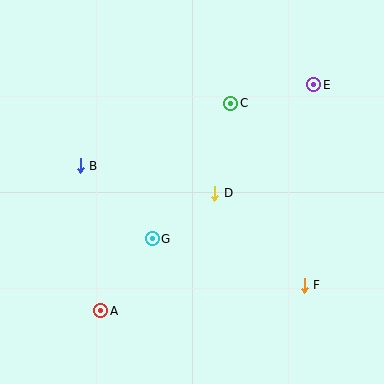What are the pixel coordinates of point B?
Point B is at (80, 166).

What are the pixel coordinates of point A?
Point A is at (101, 311).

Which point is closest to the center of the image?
Point D at (215, 193) is closest to the center.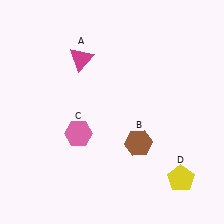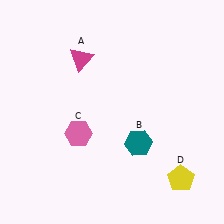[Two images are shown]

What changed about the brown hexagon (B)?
In Image 1, B is brown. In Image 2, it changed to teal.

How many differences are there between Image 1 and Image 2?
There is 1 difference between the two images.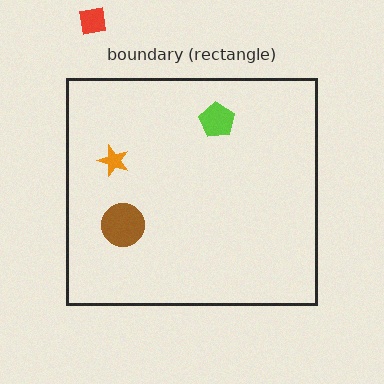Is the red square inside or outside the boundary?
Outside.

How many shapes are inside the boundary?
3 inside, 1 outside.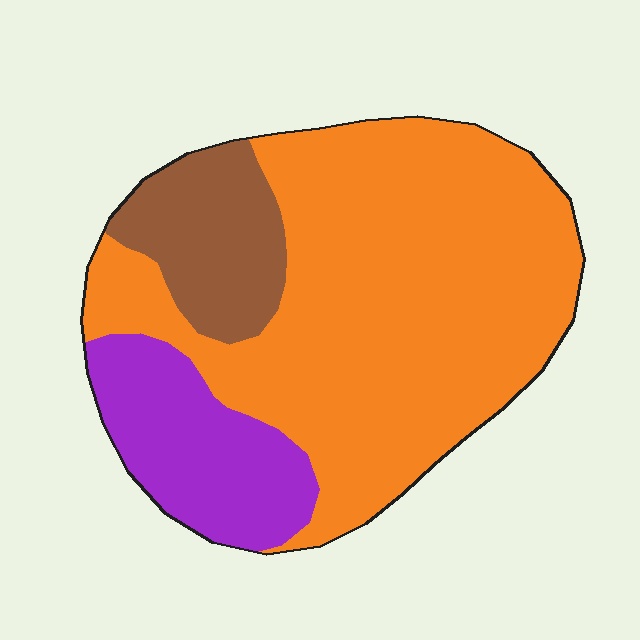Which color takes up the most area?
Orange, at roughly 65%.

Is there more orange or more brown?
Orange.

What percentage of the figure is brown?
Brown takes up less than a quarter of the figure.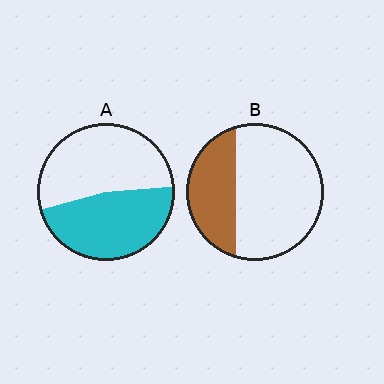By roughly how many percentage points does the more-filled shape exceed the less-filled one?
By roughly 15 percentage points (A over B).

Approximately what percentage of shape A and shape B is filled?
A is approximately 45% and B is approximately 35%.